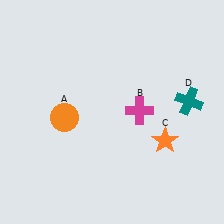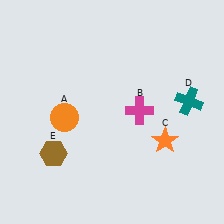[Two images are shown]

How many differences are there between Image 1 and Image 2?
There is 1 difference between the two images.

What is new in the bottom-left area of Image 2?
A brown hexagon (E) was added in the bottom-left area of Image 2.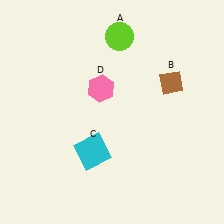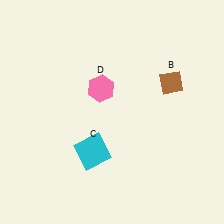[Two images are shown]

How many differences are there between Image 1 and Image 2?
There is 1 difference between the two images.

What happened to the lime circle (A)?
The lime circle (A) was removed in Image 2. It was in the top-right area of Image 1.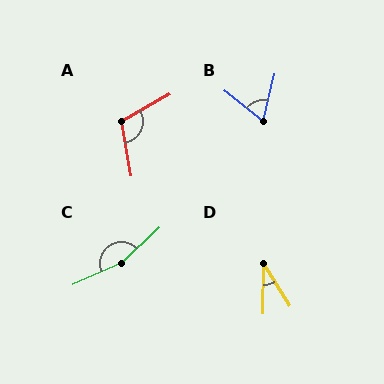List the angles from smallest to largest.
D (32°), B (65°), A (110°), C (160°).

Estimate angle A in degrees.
Approximately 110 degrees.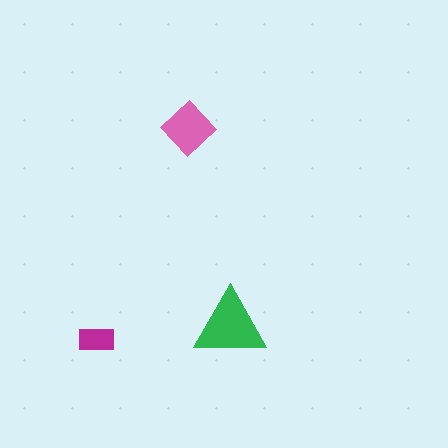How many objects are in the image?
There are 3 objects in the image.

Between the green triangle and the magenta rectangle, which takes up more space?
The green triangle.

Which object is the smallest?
The magenta rectangle.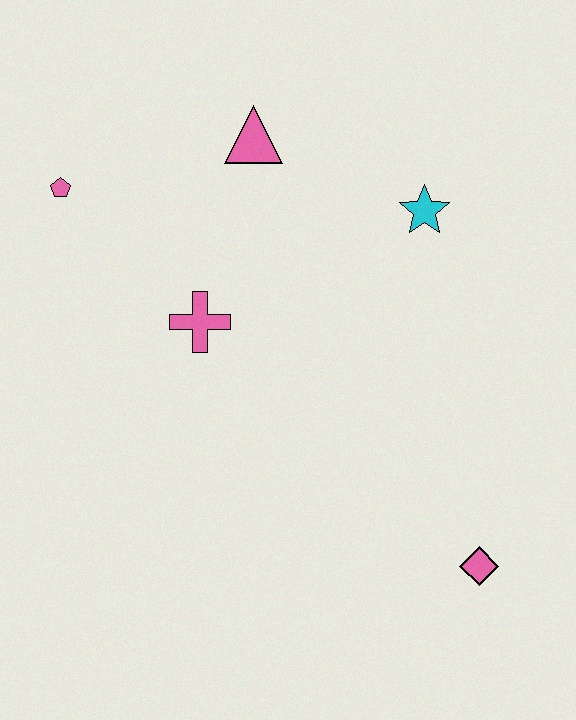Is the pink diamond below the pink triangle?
Yes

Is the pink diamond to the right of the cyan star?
Yes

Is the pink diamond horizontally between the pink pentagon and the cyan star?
No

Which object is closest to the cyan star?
The pink triangle is closest to the cyan star.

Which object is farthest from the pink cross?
The pink diamond is farthest from the pink cross.